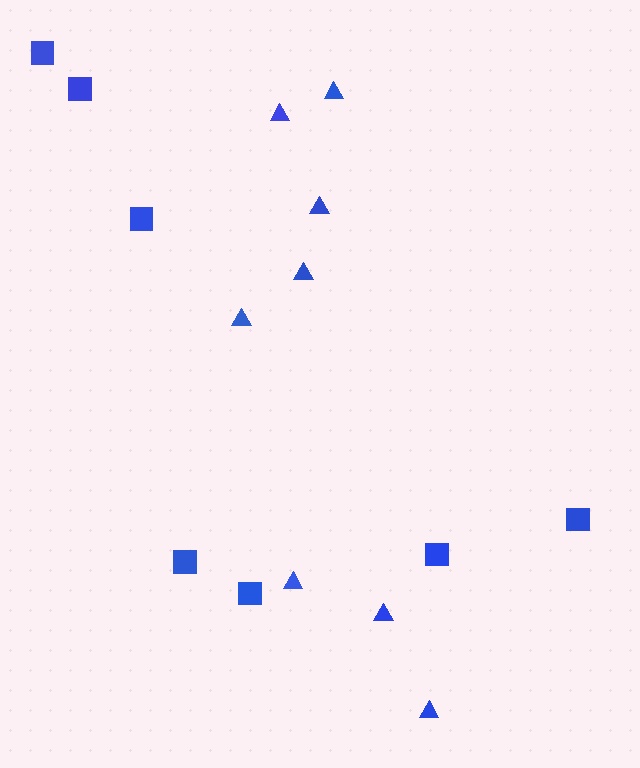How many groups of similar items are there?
There are 2 groups: one group of triangles (8) and one group of squares (7).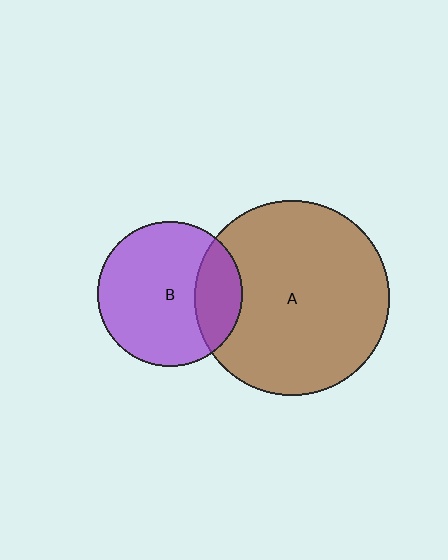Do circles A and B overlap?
Yes.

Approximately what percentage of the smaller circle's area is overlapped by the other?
Approximately 25%.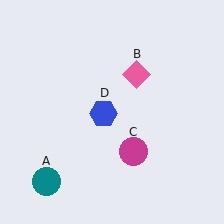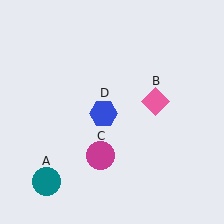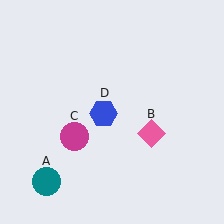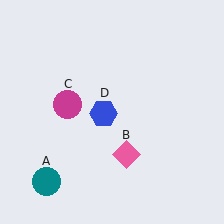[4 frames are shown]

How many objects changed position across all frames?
2 objects changed position: pink diamond (object B), magenta circle (object C).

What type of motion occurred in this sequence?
The pink diamond (object B), magenta circle (object C) rotated clockwise around the center of the scene.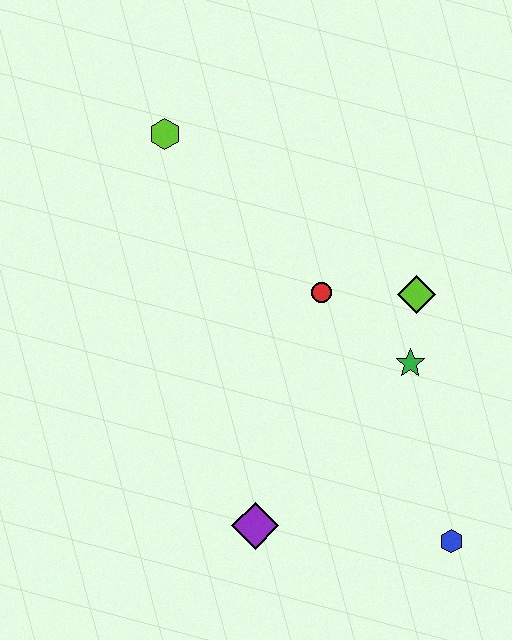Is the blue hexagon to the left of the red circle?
No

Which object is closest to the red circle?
The lime diamond is closest to the red circle.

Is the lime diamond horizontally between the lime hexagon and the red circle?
No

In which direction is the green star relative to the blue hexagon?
The green star is above the blue hexagon.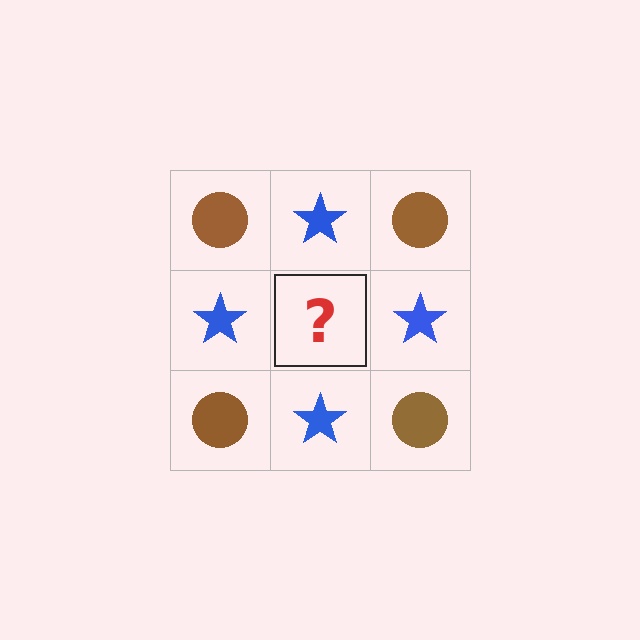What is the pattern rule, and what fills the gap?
The rule is that it alternates brown circle and blue star in a checkerboard pattern. The gap should be filled with a brown circle.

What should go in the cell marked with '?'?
The missing cell should contain a brown circle.